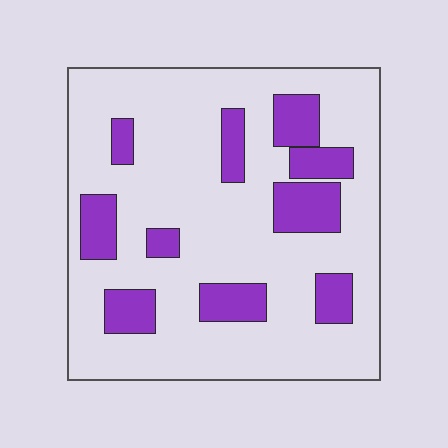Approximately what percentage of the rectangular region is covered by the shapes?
Approximately 20%.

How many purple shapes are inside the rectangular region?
10.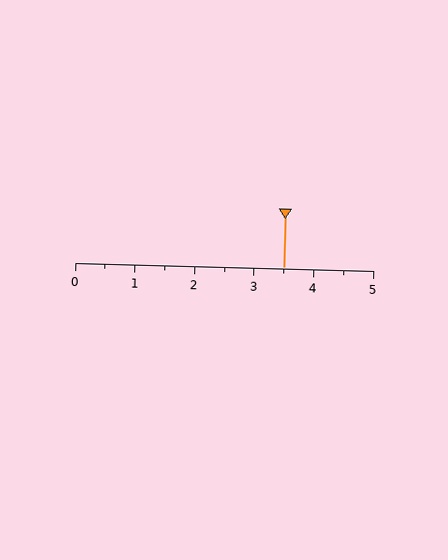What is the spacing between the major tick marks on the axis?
The major ticks are spaced 1 apart.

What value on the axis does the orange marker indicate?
The marker indicates approximately 3.5.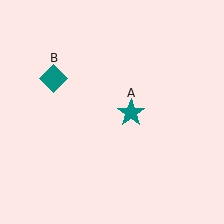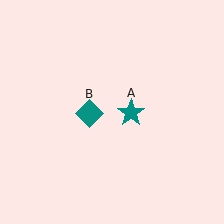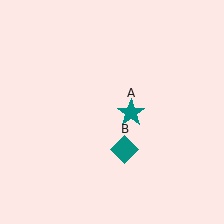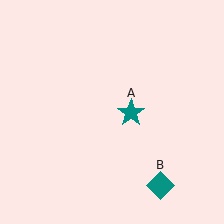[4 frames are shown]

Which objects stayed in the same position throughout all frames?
Teal star (object A) remained stationary.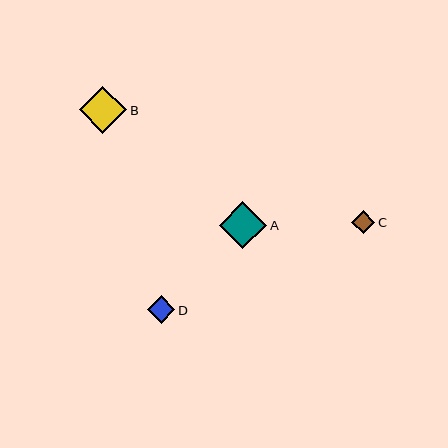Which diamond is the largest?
Diamond A is the largest with a size of approximately 47 pixels.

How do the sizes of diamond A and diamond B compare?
Diamond A and diamond B are approximately the same size.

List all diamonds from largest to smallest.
From largest to smallest: A, B, D, C.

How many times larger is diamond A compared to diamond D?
Diamond A is approximately 1.7 times the size of diamond D.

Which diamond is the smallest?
Diamond C is the smallest with a size of approximately 23 pixels.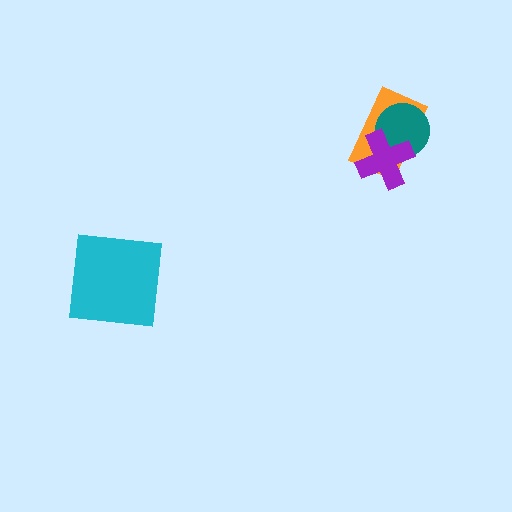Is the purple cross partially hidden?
No, no other shape covers it.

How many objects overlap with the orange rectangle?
2 objects overlap with the orange rectangle.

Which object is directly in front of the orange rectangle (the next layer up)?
The teal circle is directly in front of the orange rectangle.